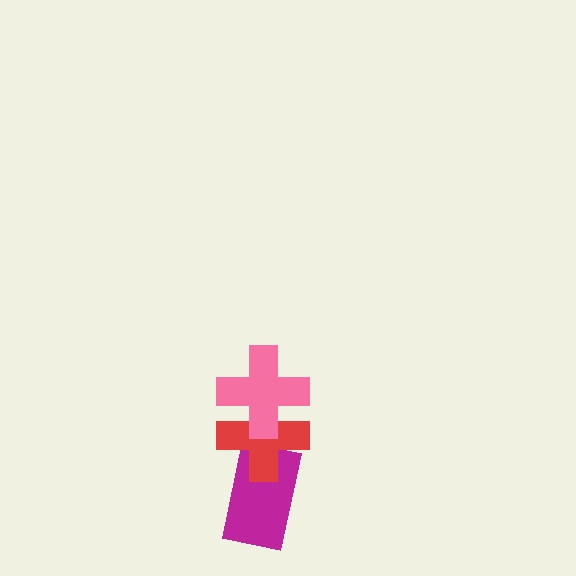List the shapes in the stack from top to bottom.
From top to bottom: the pink cross, the red cross, the magenta rectangle.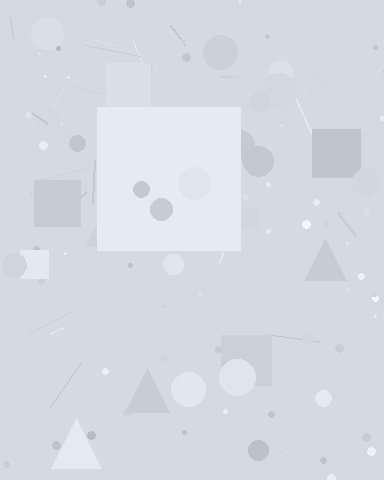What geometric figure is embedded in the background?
A square is embedded in the background.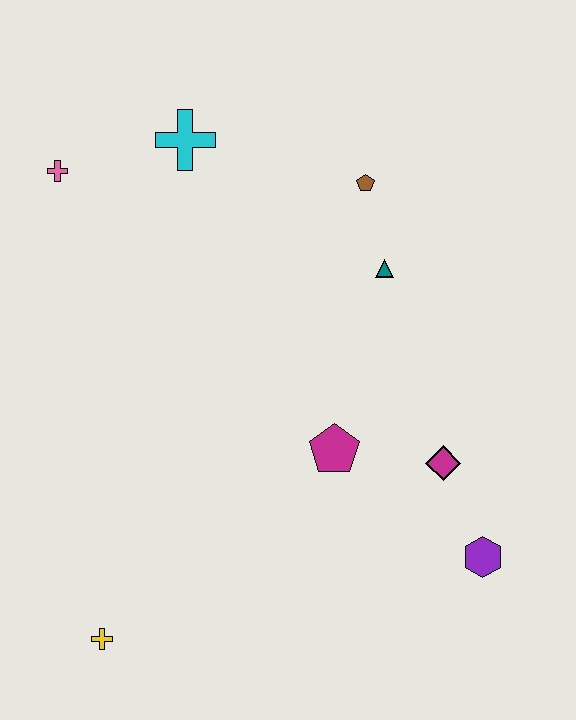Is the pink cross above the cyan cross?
No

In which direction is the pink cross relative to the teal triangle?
The pink cross is to the left of the teal triangle.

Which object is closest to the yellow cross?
The magenta pentagon is closest to the yellow cross.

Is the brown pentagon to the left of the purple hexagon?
Yes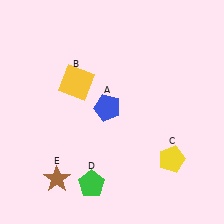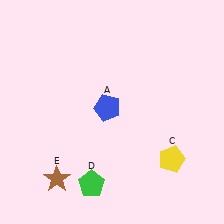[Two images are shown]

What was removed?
The yellow square (B) was removed in Image 2.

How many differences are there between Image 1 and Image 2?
There is 1 difference between the two images.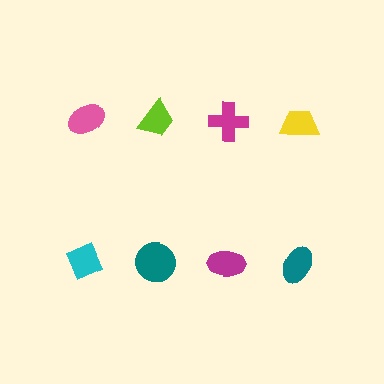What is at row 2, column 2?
A teal circle.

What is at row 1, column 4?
A yellow trapezoid.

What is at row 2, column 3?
A magenta ellipse.